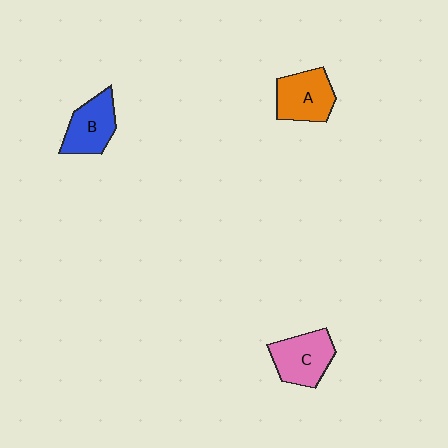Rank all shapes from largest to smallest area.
From largest to smallest: C (pink), A (orange), B (blue).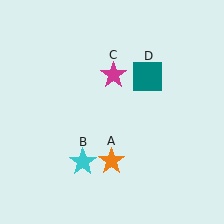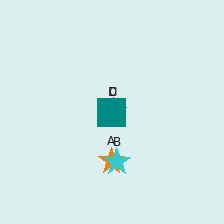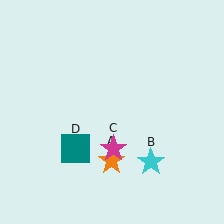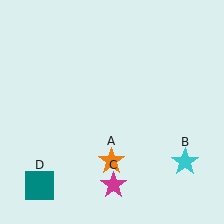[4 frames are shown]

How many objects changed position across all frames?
3 objects changed position: cyan star (object B), magenta star (object C), teal square (object D).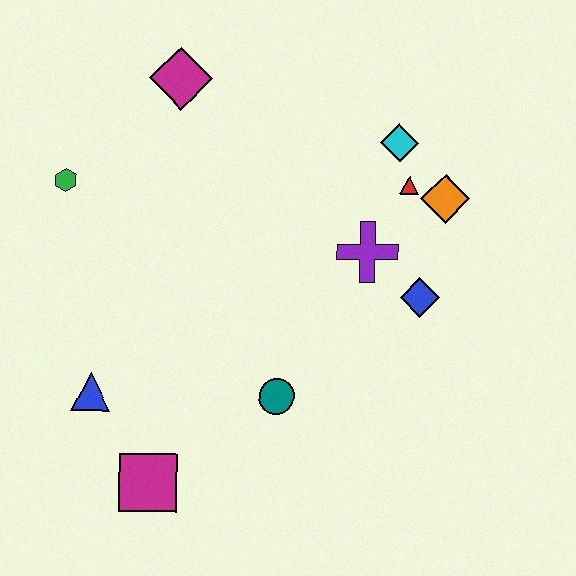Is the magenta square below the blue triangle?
Yes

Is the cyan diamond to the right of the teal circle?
Yes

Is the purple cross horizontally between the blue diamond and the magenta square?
Yes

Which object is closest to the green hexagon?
The magenta diamond is closest to the green hexagon.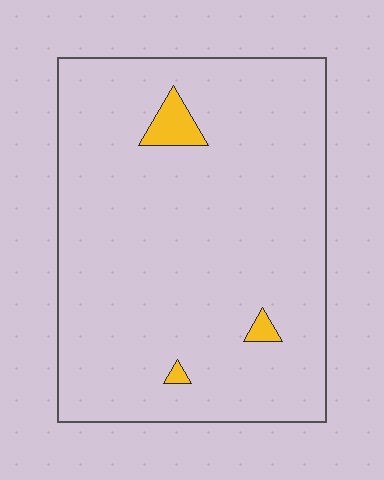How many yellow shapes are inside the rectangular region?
3.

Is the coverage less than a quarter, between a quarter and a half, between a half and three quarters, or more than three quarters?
Less than a quarter.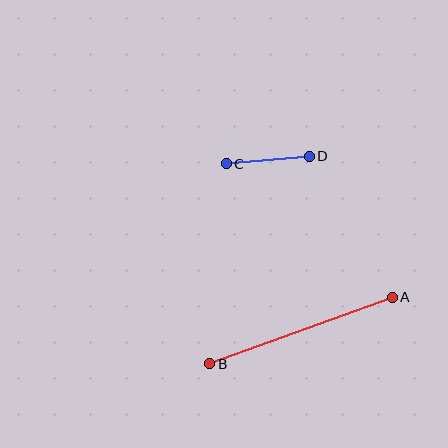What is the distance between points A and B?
The distance is approximately 194 pixels.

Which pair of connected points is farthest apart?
Points A and B are farthest apart.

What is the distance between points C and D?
The distance is approximately 83 pixels.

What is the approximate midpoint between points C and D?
The midpoint is at approximately (268, 160) pixels.